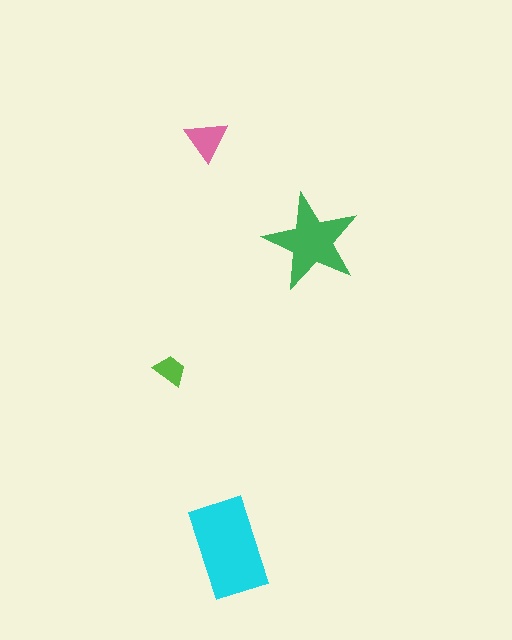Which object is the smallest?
The lime trapezoid.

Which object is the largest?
The cyan rectangle.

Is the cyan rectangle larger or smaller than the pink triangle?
Larger.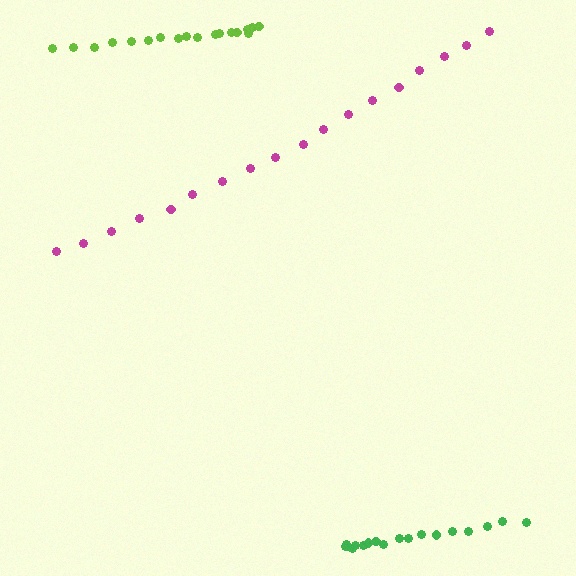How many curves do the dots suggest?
There are 3 distinct paths.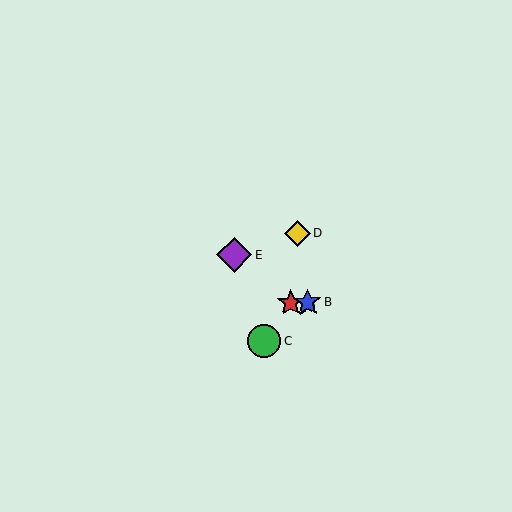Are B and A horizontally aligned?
Yes, both are at y≈303.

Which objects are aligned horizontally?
Objects A, B are aligned horizontally.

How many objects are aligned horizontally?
2 objects (A, B) are aligned horizontally.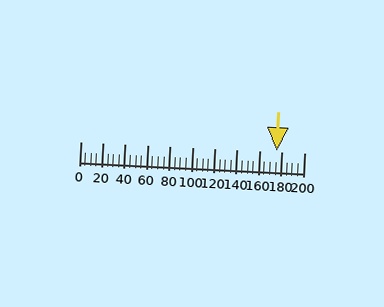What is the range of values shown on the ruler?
The ruler shows values from 0 to 200.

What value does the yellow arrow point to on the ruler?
The yellow arrow points to approximately 175.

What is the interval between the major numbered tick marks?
The major tick marks are spaced 20 units apart.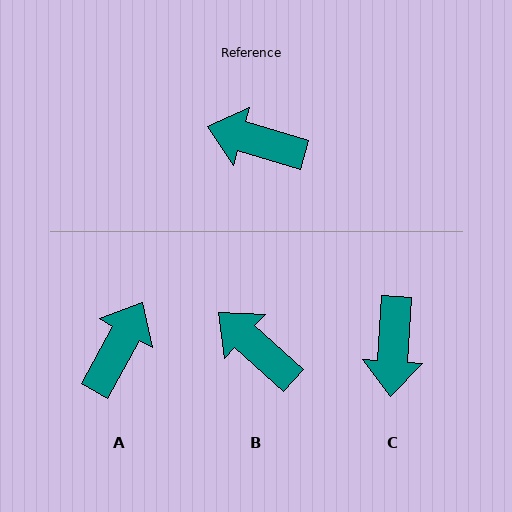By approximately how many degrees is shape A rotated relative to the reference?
Approximately 103 degrees clockwise.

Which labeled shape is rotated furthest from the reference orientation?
A, about 103 degrees away.